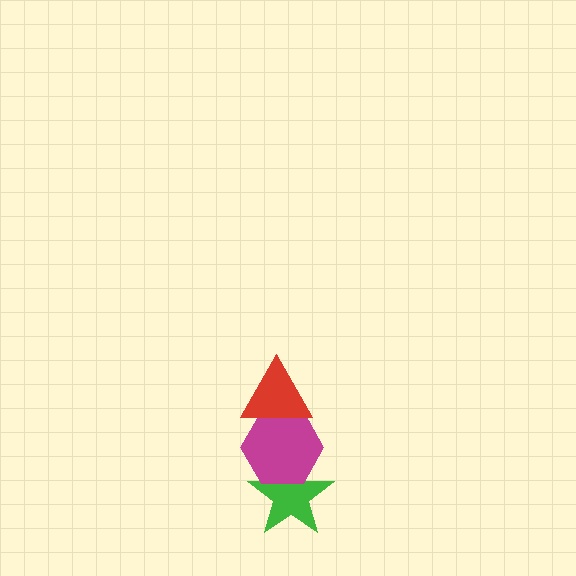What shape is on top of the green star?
The magenta hexagon is on top of the green star.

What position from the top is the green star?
The green star is 3rd from the top.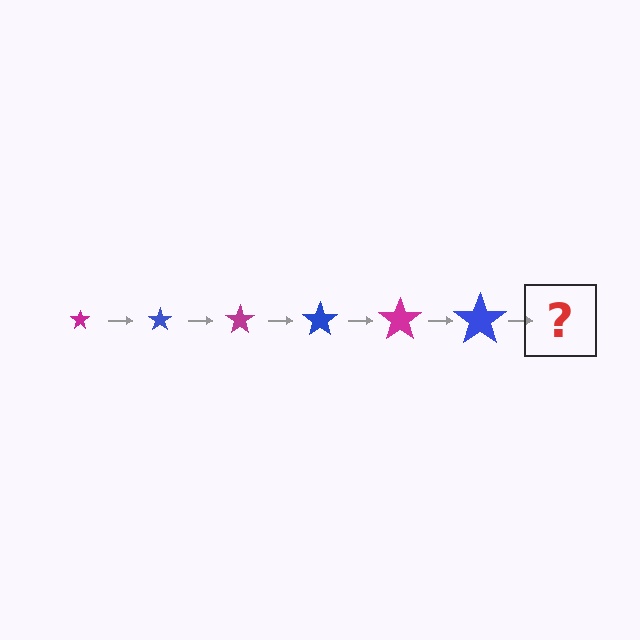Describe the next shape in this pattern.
It should be a magenta star, larger than the previous one.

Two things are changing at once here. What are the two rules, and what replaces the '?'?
The two rules are that the star grows larger each step and the color cycles through magenta and blue. The '?' should be a magenta star, larger than the previous one.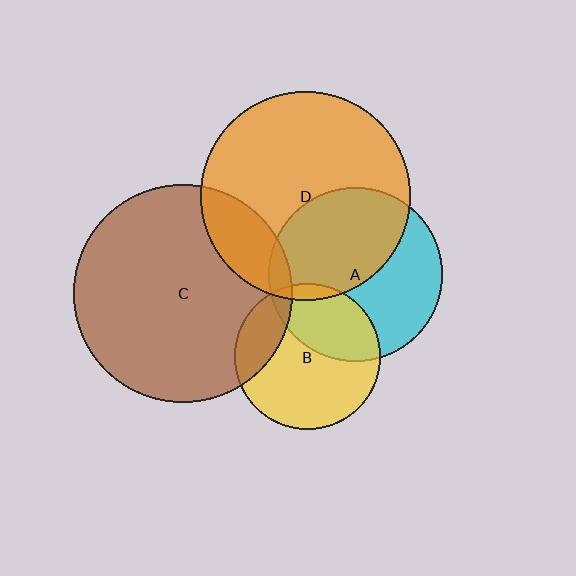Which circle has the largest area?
Circle C (brown).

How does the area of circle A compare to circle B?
Approximately 1.4 times.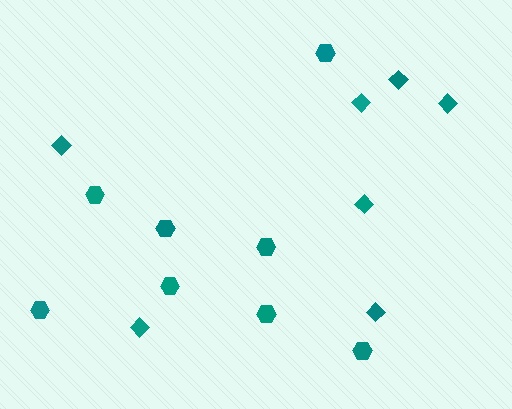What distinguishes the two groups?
There are 2 groups: one group of hexagons (8) and one group of diamonds (7).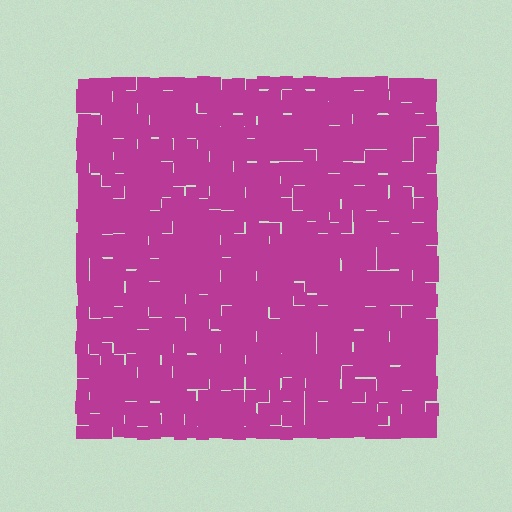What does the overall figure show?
The overall figure shows a square.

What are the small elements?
The small elements are squares.